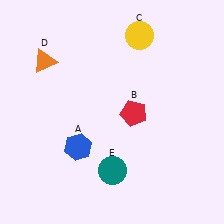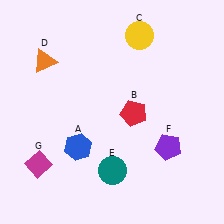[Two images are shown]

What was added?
A purple pentagon (F), a magenta diamond (G) were added in Image 2.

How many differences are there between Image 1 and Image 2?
There are 2 differences between the two images.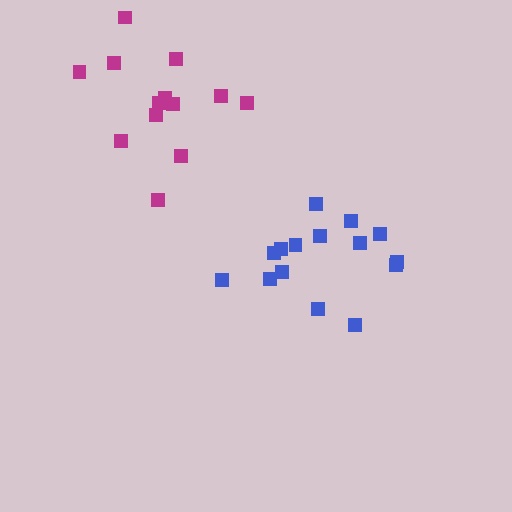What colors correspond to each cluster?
The clusters are colored: blue, magenta.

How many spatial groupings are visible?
There are 2 spatial groupings.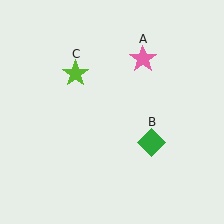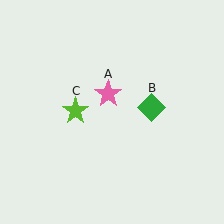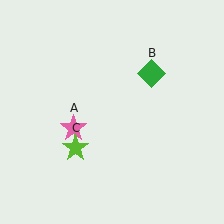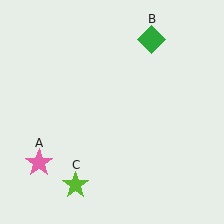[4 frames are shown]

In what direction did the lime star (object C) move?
The lime star (object C) moved down.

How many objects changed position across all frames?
3 objects changed position: pink star (object A), green diamond (object B), lime star (object C).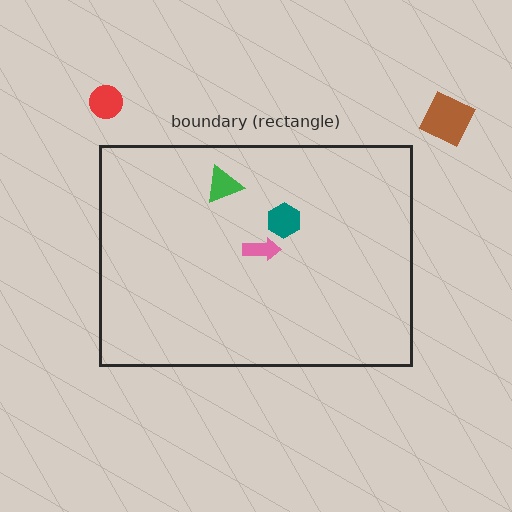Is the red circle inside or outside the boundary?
Outside.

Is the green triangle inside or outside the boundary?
Inside.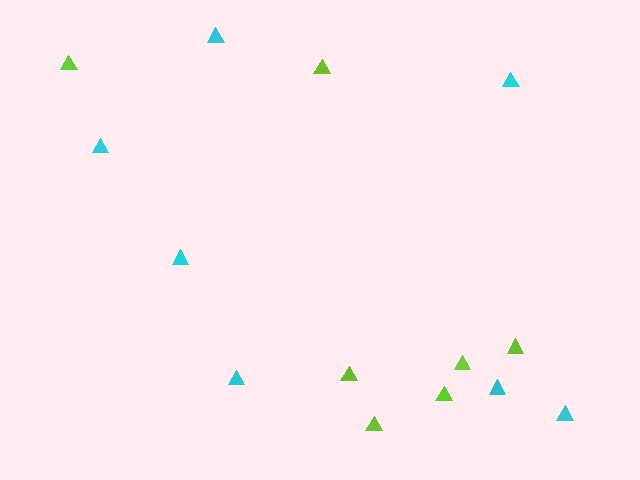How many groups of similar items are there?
There are 2 groups: one group of lime triangles (7) and one group of cyan triangles (7).